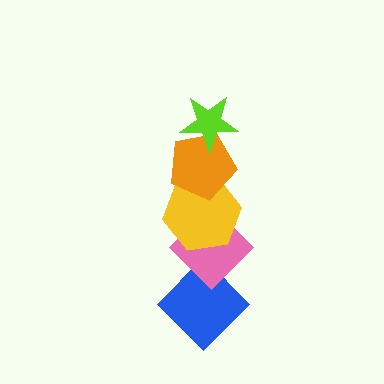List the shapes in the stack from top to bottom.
From top to bottom: the lime star, the orange pentagon, the yellow hexagon, the pink diamond, the blue diamond.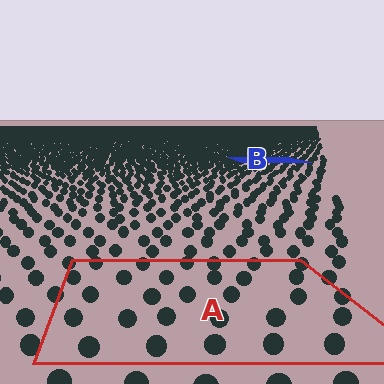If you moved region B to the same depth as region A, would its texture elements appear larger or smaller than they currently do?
They would appear larger. At a closer depth, the same texture elements are projected at a bigger on-screen size.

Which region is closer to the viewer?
Region A is closer. The texture elements there are larger and more spread out.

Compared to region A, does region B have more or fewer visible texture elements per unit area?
Region B has more texture elements per unit area — they are packed more densely because it is farther away.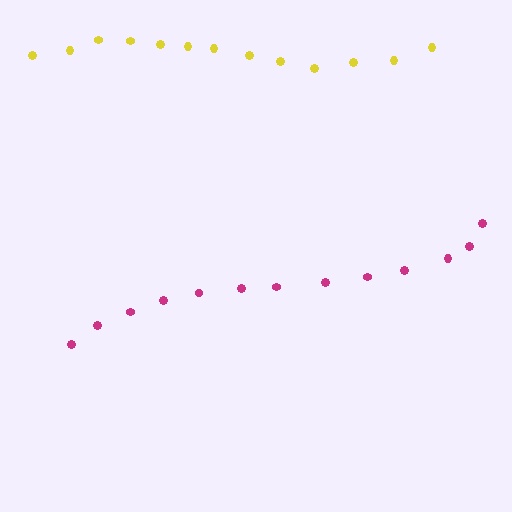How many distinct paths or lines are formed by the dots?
There are 2 distinct paths.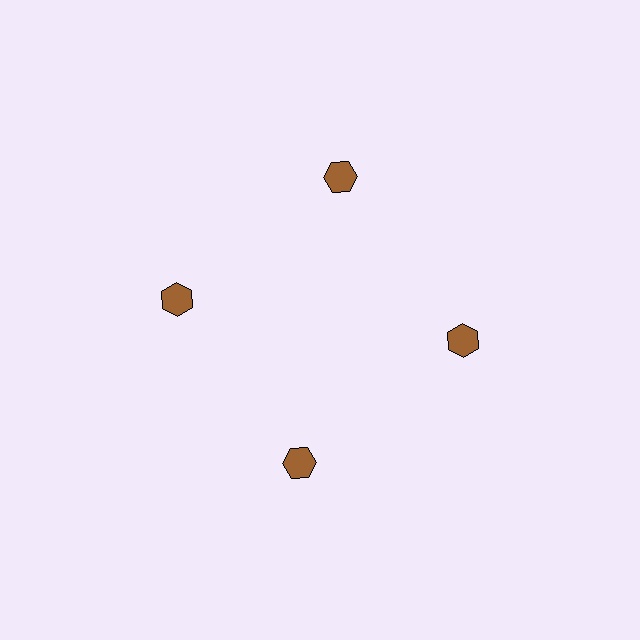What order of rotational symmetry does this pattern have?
This pattern has 4-fold rotational symmetry.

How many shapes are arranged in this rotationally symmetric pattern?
There are 4 shapes, arranged in 4 groups of 1.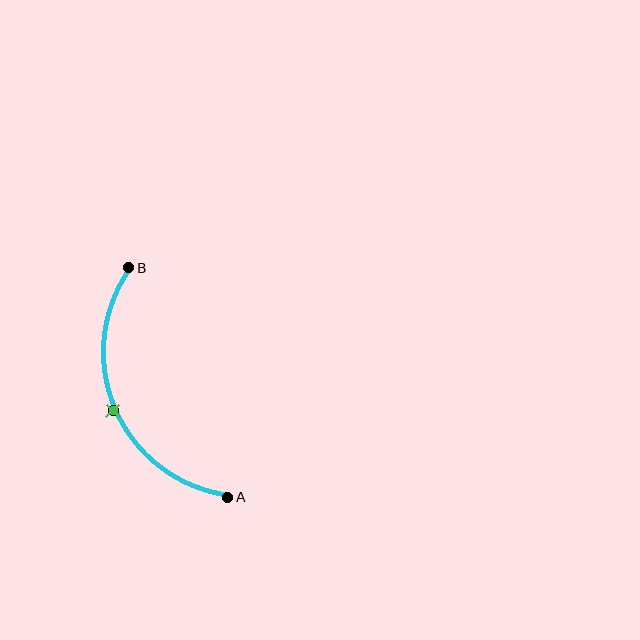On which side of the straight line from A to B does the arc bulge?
The arc bulges to the left of the straight line connecting A and B.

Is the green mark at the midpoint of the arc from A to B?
Yes. The green mark lies on the arc at equal arc-length from both A and B — it is the arc midpoint.